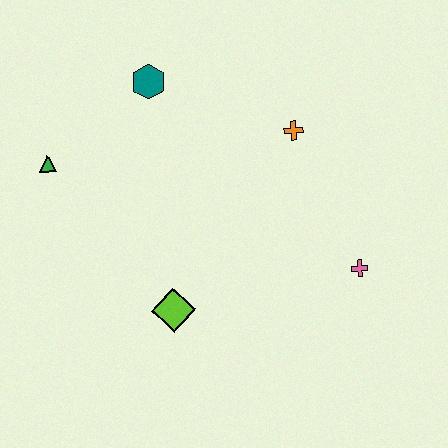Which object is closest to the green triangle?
The teal hexagon is closest to the green triangle.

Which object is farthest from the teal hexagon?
The pink cross is farthest from the teal hexagon.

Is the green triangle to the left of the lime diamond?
Yes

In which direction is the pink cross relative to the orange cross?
The pink cross is below the orange cross.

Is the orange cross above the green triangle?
Yes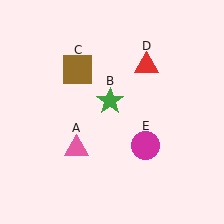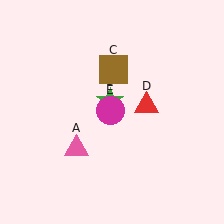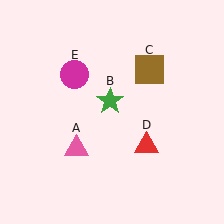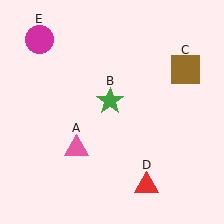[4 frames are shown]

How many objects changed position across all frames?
3 objects changed position: brown square (object C), red triangle (object D), magenta circle (object E).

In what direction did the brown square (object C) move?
The brown square (object C) moved right.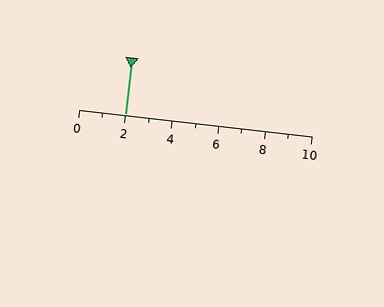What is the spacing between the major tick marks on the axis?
The major ticks are spaced 2 apart.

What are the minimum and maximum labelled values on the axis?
The axis runs from 0 to 10.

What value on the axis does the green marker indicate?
The marker indicates approximately 2.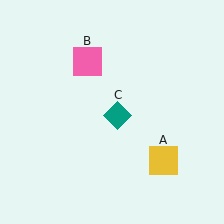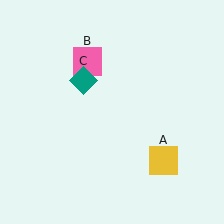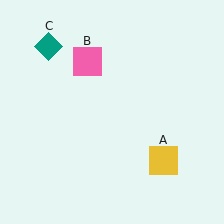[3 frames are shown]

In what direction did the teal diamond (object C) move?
The teal diamond (object C) moved up and to the left.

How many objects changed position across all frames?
1 object changed position: teal diamond (object C).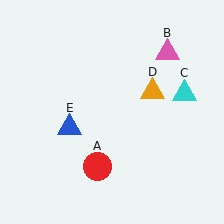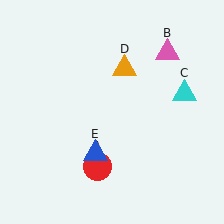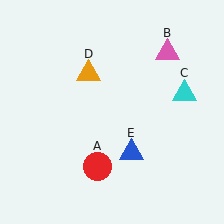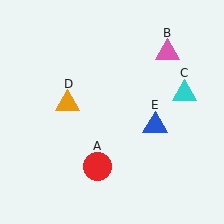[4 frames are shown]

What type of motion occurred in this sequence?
The orange triangle (object D), blue triangle (object E) rotated counterclockwise around the center of the scene.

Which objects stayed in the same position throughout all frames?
Red circle (object A) and pink triangle (object B) and cyan triangle (object C) remained stationary.